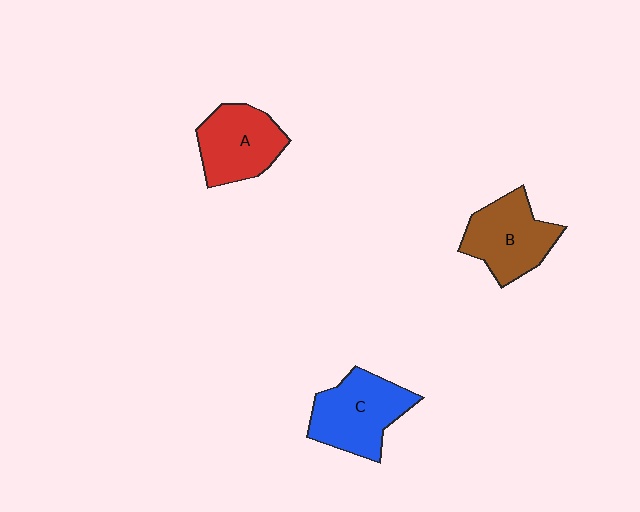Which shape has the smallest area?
Shape A (red).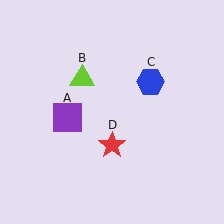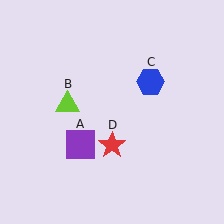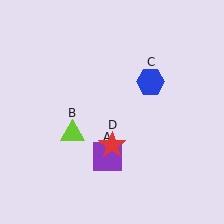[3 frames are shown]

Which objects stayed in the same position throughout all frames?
Blue hexagon (object C) and red star (object D) remained stationary.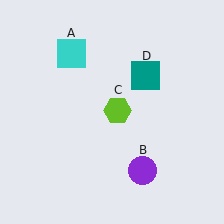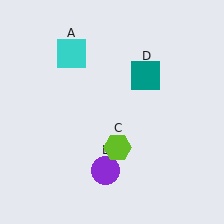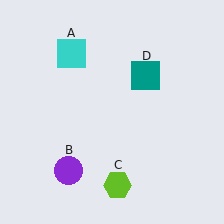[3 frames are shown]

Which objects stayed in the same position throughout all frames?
Cyan square (object A) and teal square (object D) remained stationary.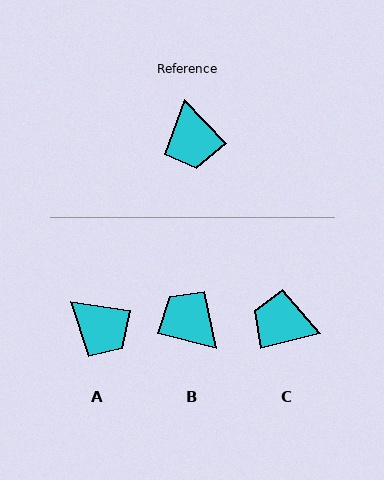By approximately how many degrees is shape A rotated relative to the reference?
Approximately 38 degrees counter-clockwise.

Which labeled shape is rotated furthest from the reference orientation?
B, about 148 degrees away.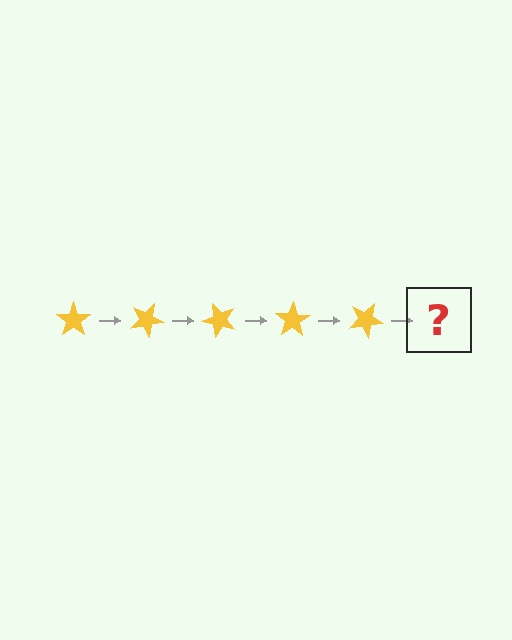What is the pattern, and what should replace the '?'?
The pattern is that the star rotates 25 degrees each step. The '?' should be a yellow star rotated 125 degrees.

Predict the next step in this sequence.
The next step is a yellow star rotated 125 degrees.